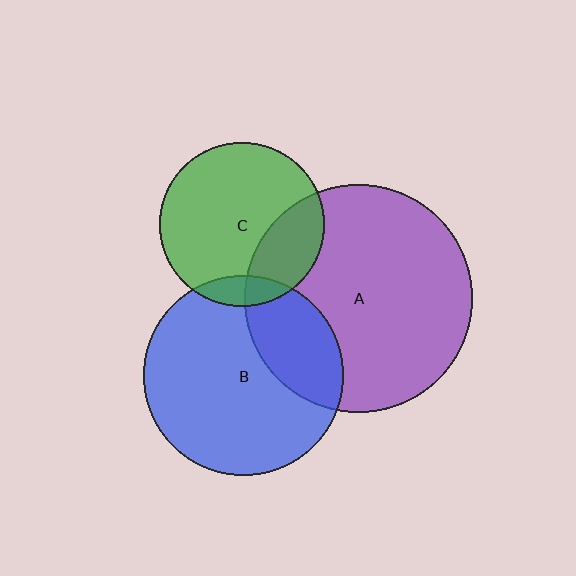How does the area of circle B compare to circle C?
Approximately 1.5 times.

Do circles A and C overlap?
Yes.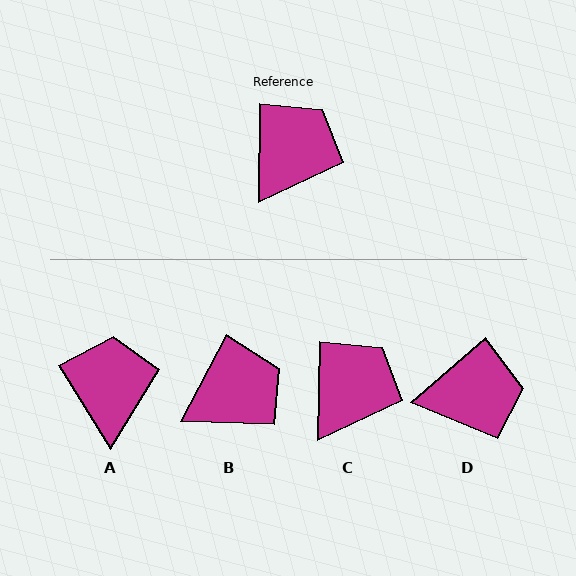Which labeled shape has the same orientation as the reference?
C.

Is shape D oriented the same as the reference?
No, it is off by about 48 degrees.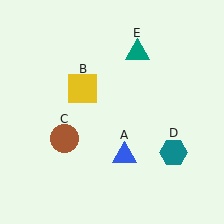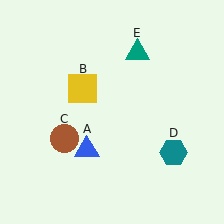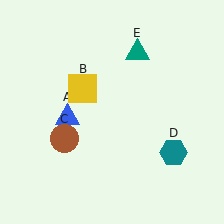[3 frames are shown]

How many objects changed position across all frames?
1 object changed position: blue triangle (object A).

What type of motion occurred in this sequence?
The blue triangle (object A) rotated clockwise around the center of the scene.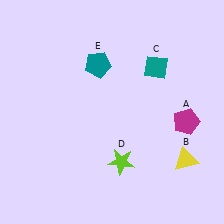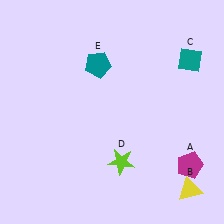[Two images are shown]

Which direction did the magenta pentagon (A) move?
The magenta pentagon (A) moved down.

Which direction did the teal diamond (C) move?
The teal diamond (C) moved right.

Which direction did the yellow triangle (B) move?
The yellow triangle (B) moved down.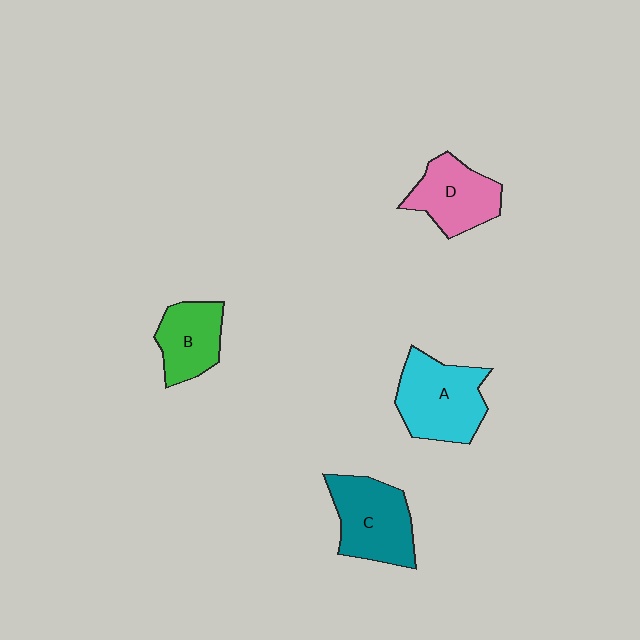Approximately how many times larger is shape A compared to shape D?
Approximately 1.3 times.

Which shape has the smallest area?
Shape B (green).